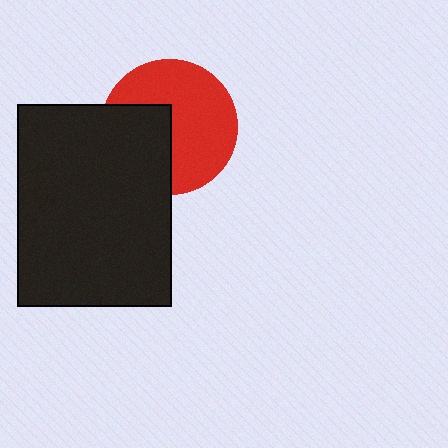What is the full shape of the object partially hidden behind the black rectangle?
The partially hidden object is a red circle.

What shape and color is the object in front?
The object in front is a black rectangle.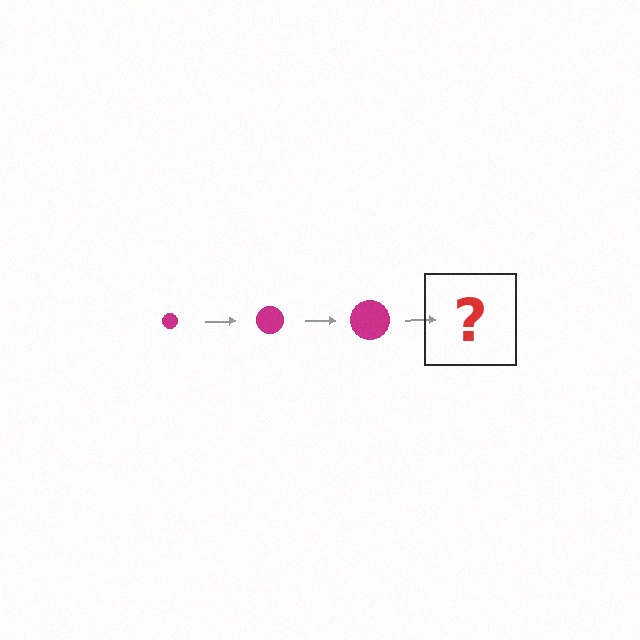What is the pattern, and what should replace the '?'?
The pattern is that the circle gets progressively larger each step. The '?' should be a magenta circle, larger than the previous one.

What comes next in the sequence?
The next element should be a magenta circle, larger than the previous one.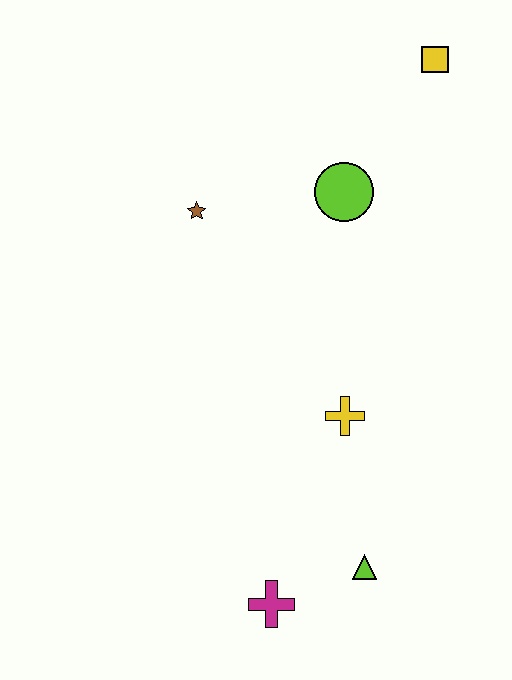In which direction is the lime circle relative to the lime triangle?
The lime circle is above the lime triangle.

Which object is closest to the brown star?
The lime circle is closest to the brown star.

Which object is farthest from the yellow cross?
The yellow square is farthest from the yellow cross.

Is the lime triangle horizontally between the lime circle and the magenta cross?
No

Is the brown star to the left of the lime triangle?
Yes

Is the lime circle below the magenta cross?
No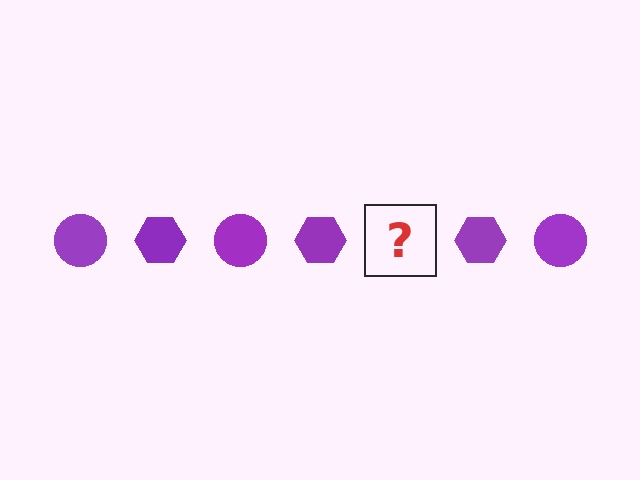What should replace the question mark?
The question mark should be replaced with a purple circle.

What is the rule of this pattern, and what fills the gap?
The rule is that the pattern cycles through circle, hexagon shapes in purple. The gap should be filled with a purple circle.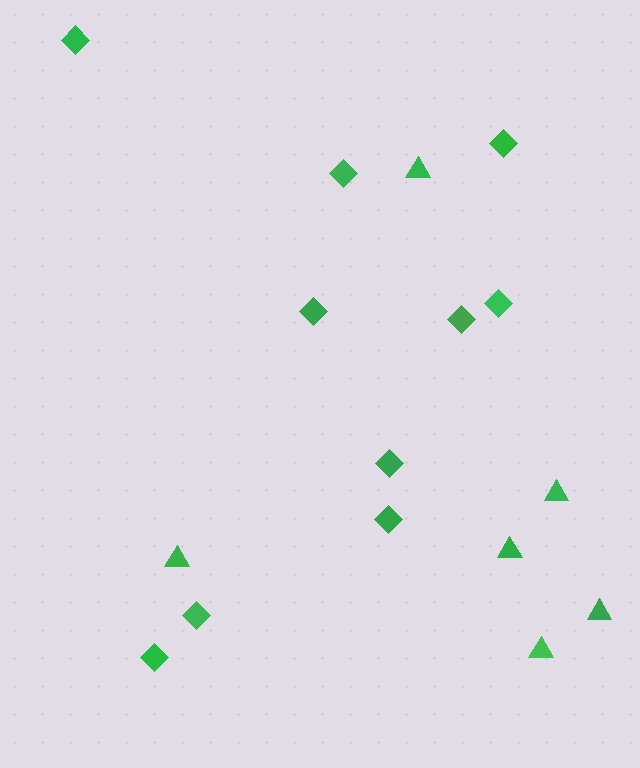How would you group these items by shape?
There are 2 groups: one group of diamonds (10) and one group of triangles (6).